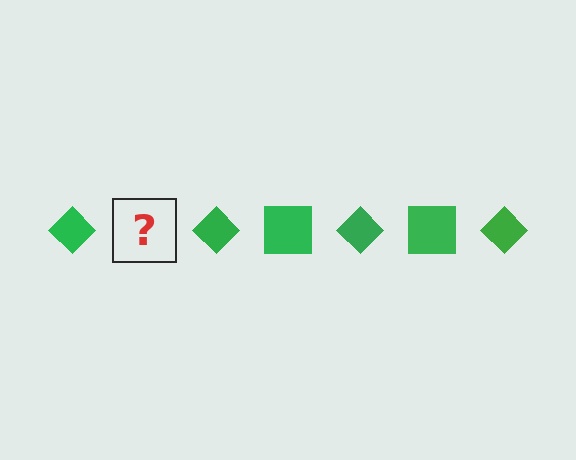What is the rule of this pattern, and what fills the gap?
The rule is that the pattern cycles through diamond, square shapes in green. The gap should be filled with a green square.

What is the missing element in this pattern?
The missing element is a green square.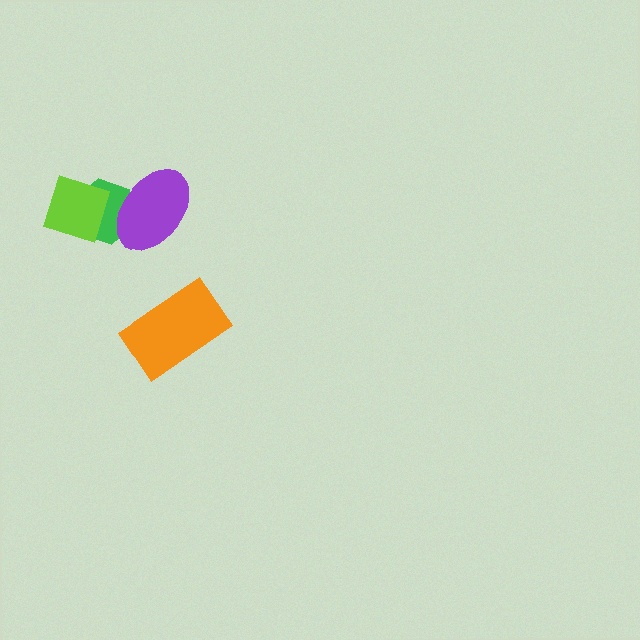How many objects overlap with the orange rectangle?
0 objects overlap with the orange rectangle.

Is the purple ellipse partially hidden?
No, no other shape covers it.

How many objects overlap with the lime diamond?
1 object overlaps with the lime diamond.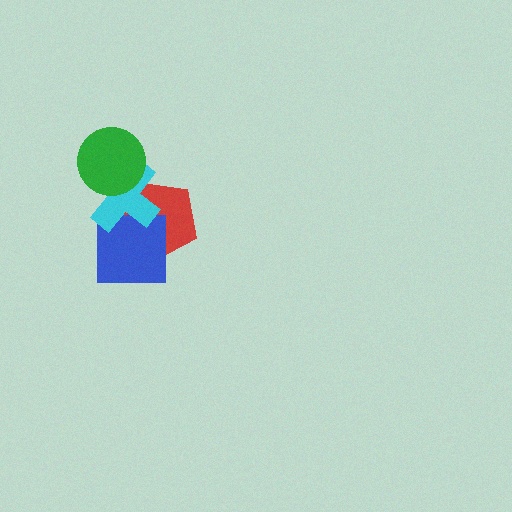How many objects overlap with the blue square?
2 objects overlap with the blue square.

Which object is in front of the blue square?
The cyan cross is in front of the blue square.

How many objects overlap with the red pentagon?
2 objects overlap with the red pentagon.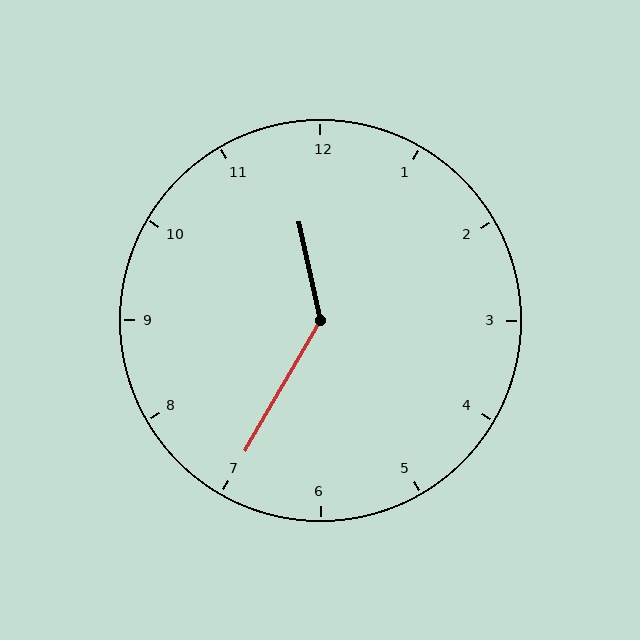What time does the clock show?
11:35.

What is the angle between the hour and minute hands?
Approximately 138 degrees.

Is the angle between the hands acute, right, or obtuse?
It is obtuse.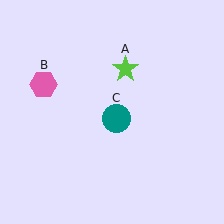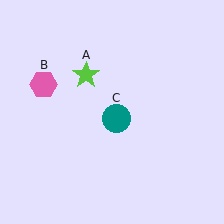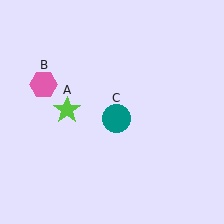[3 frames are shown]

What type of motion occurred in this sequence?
The lime star (object A) rotated counterclockwise around the center of the scene.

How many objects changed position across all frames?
1 object changed position: lime star (object A).